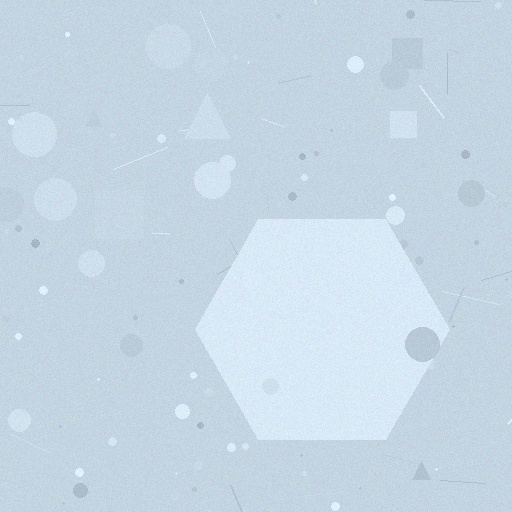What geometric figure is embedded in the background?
A hexagon is embedded in the background.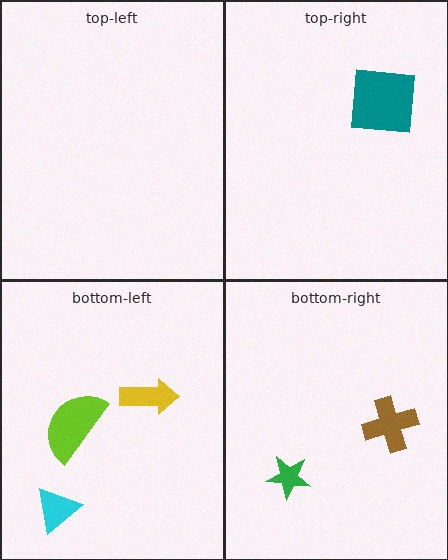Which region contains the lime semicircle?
The bottom-left region.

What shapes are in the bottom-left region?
The lime semicircle, the cyan triangle, the yellow arrow.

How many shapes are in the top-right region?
1.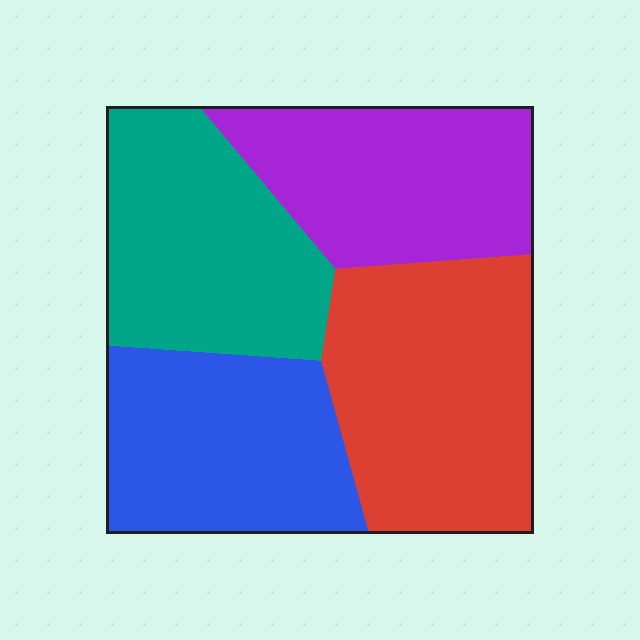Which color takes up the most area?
Red, at roughly 30%.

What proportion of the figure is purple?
Purple covers 23% of the figure.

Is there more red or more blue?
Red.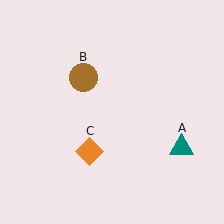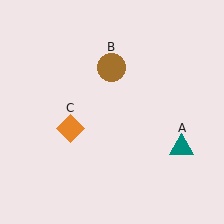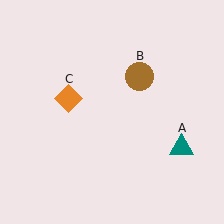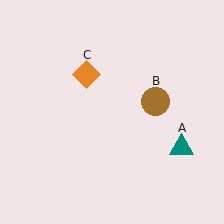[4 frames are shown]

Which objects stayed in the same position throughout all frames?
Teal triangle (object A) remained stationary.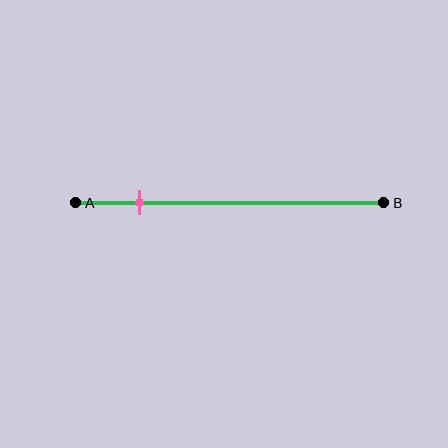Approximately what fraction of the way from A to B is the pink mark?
The pink mark is approximately 20% of the way from A to B.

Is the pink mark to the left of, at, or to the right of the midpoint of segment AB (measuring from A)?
The pink mark is to the left of the midpoint of segment AB.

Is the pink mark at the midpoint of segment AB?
No, the mark is at about 20% from A, not at the 50% midpoint.